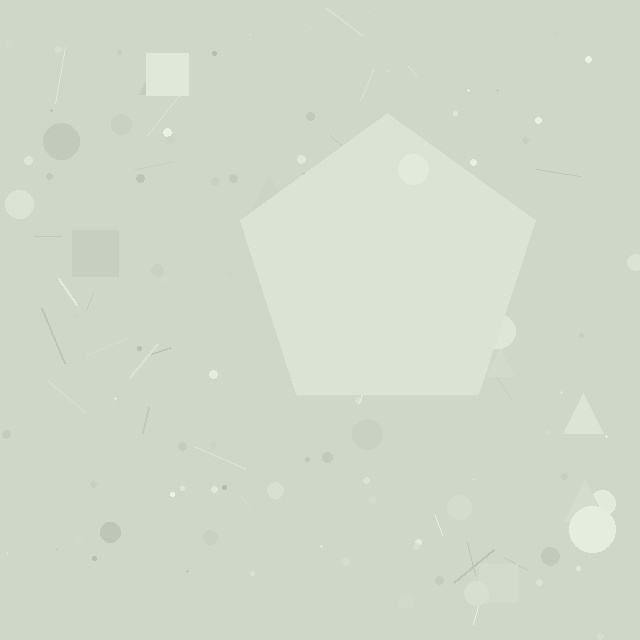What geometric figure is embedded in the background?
A pentagon is embedded in the background.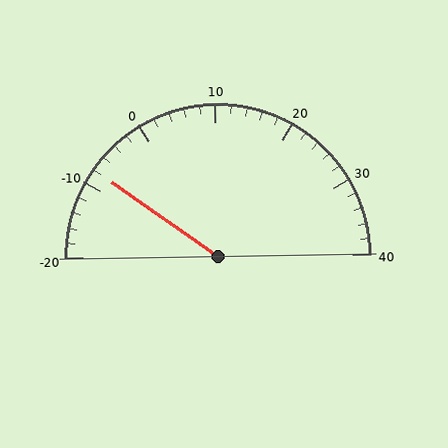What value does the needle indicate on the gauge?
The needle indicates approximately -8.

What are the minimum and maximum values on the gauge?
The gauge ranges from -20 to 40.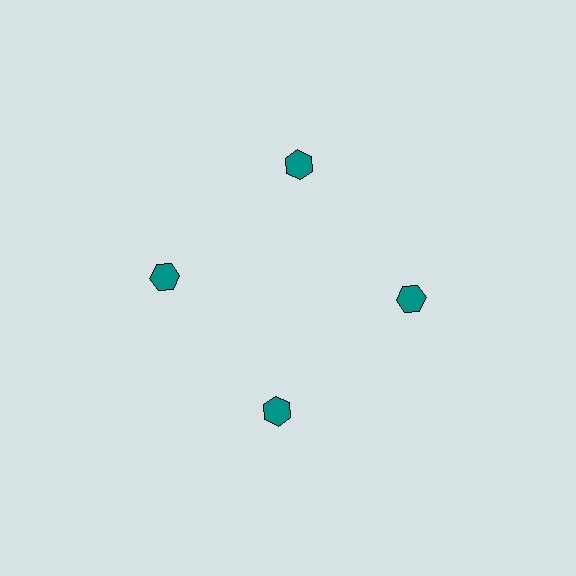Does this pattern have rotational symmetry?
Yes, this pattern has 4-fold rotational symmetry. It looks the same after rotating 90 degrees around the center.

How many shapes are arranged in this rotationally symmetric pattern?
There are 4 shapes, arranged in 4 groups of 1.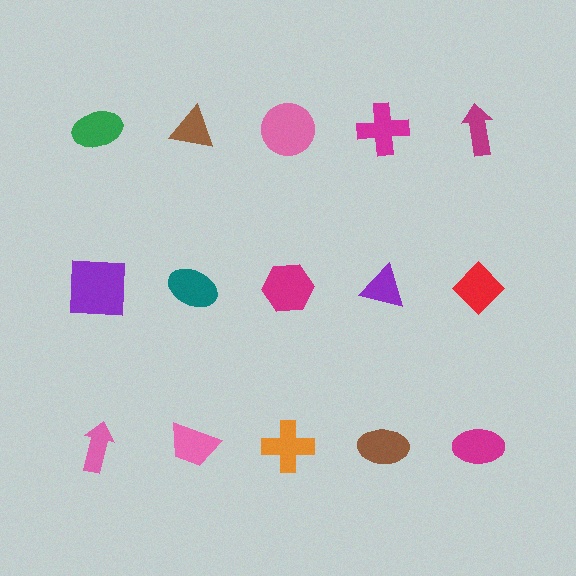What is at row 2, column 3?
A magenta hexagon.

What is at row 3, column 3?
An orange cross.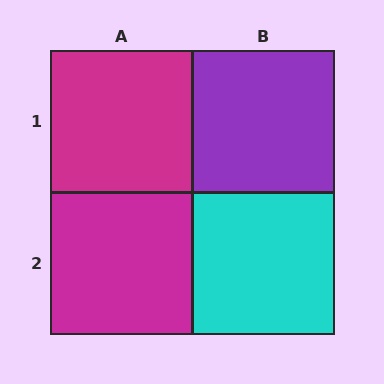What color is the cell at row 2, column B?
Cyan.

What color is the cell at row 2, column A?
Magenta.